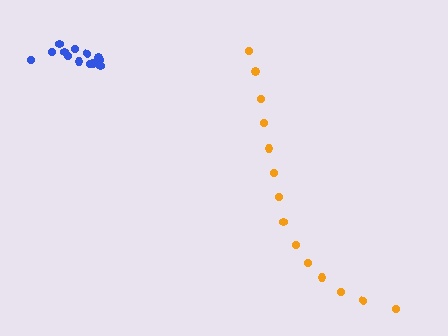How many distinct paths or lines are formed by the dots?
There are 2 distinct paths.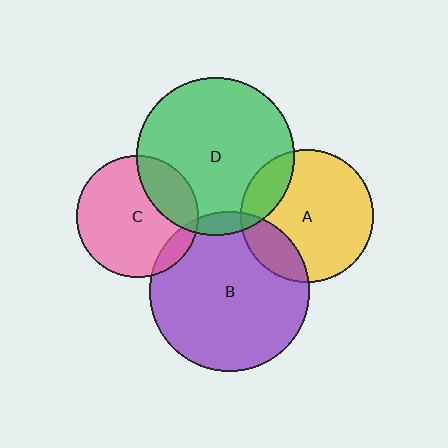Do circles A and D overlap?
Yes.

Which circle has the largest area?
Circle B (purple).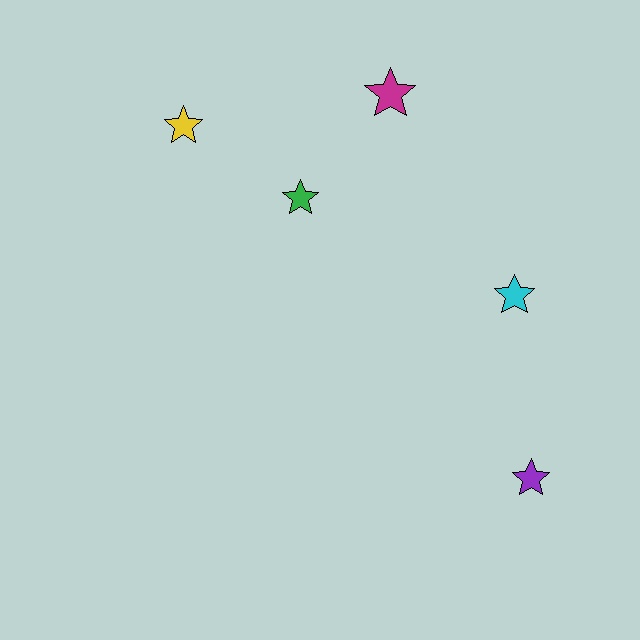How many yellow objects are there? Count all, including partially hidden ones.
There is 1 yellow object.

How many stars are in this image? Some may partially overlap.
There are 5 stars.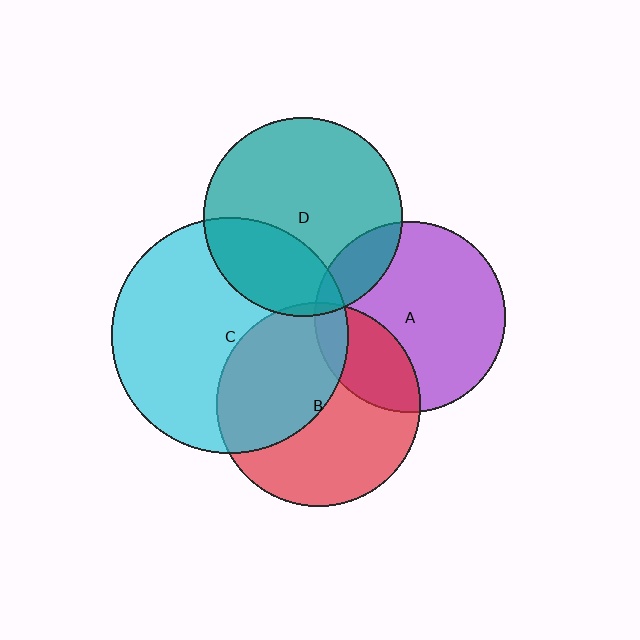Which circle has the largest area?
Circle C (cyan).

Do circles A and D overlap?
Yes.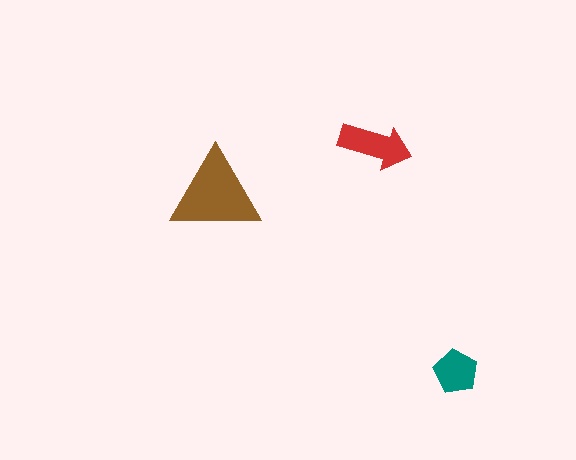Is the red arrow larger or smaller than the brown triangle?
Smaller.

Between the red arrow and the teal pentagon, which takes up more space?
The red arrow.